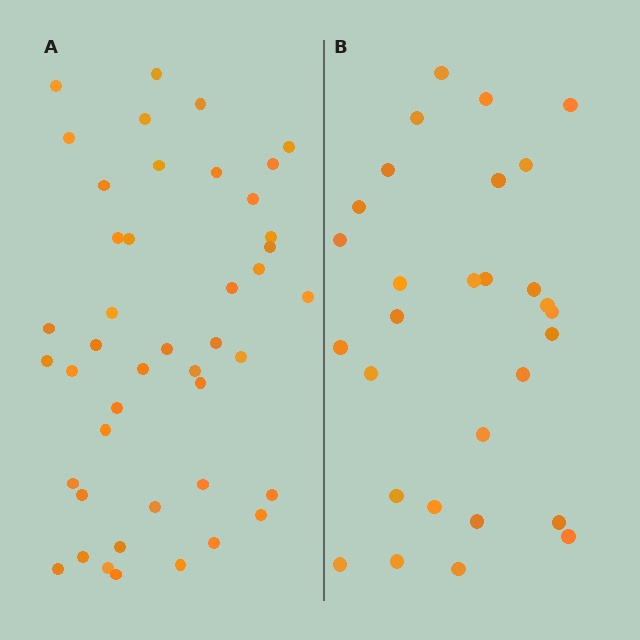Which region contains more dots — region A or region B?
Region A (the left region) has more dots.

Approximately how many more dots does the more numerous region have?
Region A has approximately 15 more dots than region B.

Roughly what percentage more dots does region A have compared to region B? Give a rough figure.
About 50% more.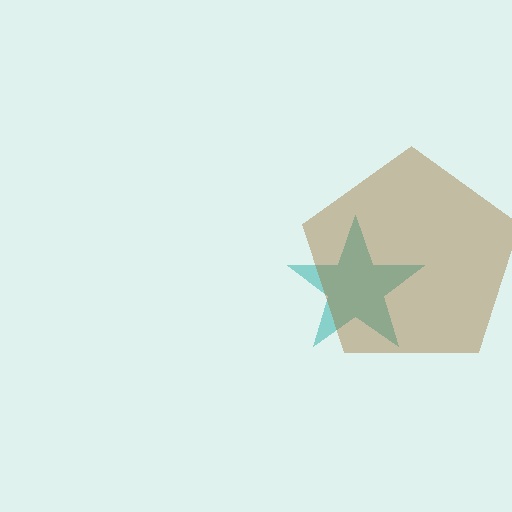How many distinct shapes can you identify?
There are 2 distinct shapes: a teal star, a brown pentagon.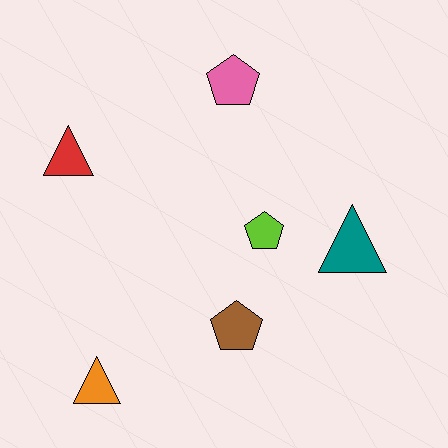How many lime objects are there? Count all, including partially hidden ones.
There is 1 lime object.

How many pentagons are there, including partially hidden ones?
There are 3 pentagons.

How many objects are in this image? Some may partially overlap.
There are 6 objects.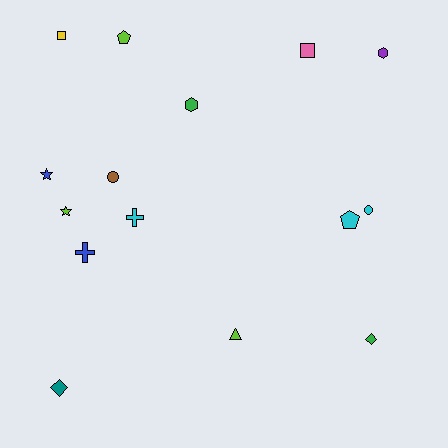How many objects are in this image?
There are 15 objects.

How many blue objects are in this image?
There are 2 blue objects.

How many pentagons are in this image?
There are 2 pentagons.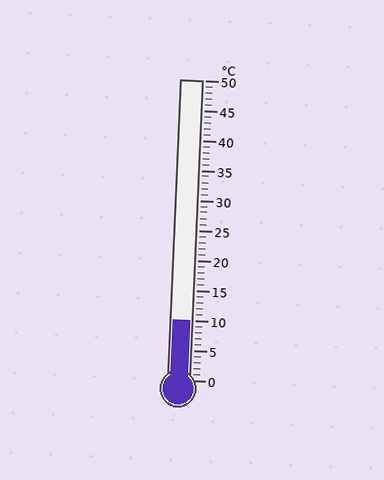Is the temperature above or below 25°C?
The temperature is below 25°C.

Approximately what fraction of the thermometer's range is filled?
The thermometer is filled to approximately 20% of its range.